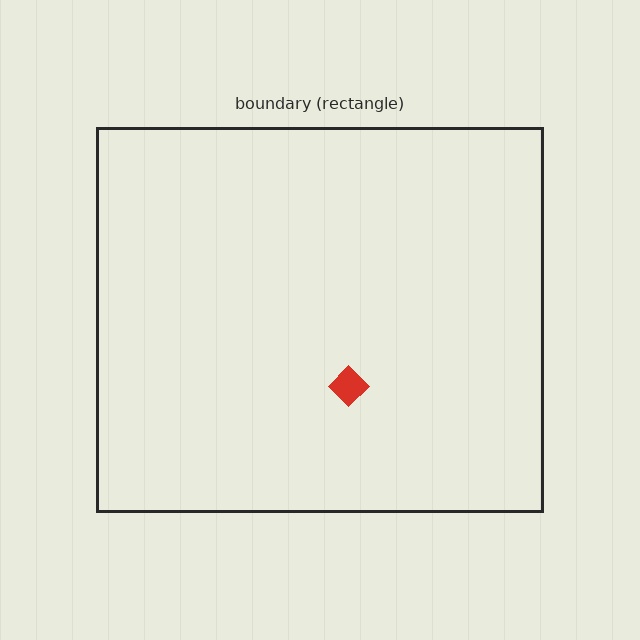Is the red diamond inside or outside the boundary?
Inside.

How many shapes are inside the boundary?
1 inside, 0 outside.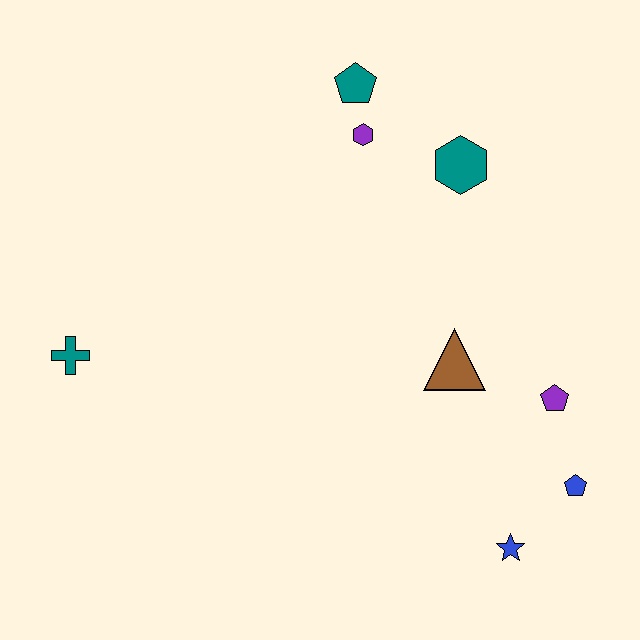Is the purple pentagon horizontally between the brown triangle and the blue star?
No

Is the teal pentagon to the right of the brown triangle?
No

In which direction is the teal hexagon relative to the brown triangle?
The teal hexagon is above the brown triangle.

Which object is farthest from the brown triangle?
The teal cross is farthest from the brown triangle.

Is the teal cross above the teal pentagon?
No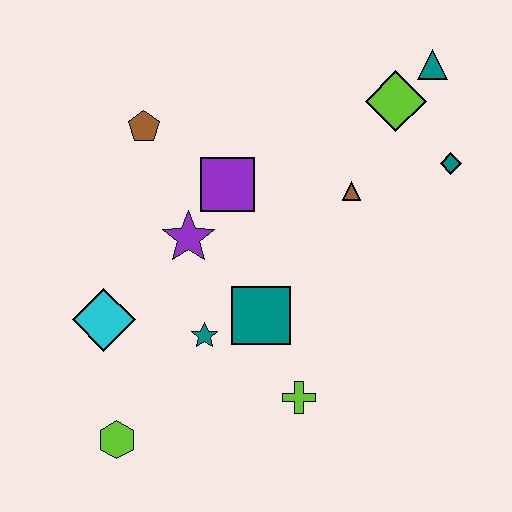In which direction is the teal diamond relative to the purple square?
The teal diamond is to the right of the purple square.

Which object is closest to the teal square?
The teal star is closest to the teal square.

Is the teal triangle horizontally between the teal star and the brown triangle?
No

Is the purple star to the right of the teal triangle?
No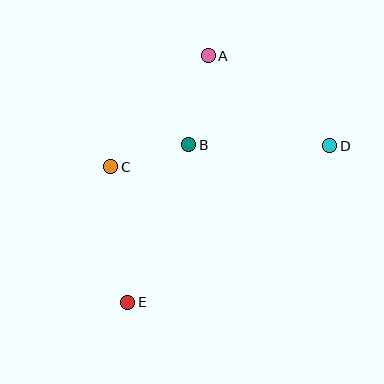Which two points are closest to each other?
Points B and C are closest to each other.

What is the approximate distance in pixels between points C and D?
The distance between C and D is approximately 220 pixels.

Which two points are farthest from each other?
Points A and E are farthest from each other.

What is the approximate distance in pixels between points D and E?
The distance between D and E is approximately 255 pixels.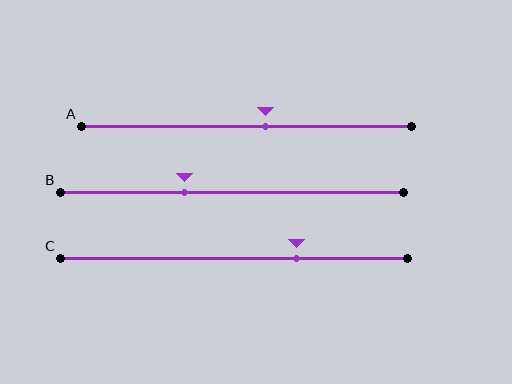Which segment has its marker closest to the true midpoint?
Segment A has its marker closest to the true midpoint.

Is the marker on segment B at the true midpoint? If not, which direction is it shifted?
No, the marker on segment B is shifted to the left by about 14% of the segment length.